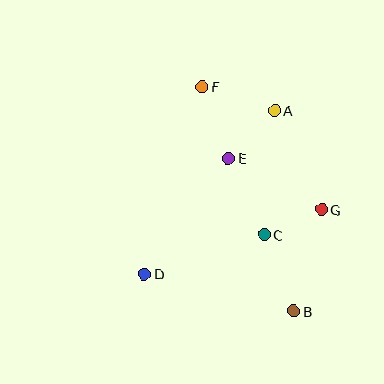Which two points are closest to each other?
Points C and G are closest to each other.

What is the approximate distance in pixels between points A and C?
The distance between A and C is approximately 125 pixels.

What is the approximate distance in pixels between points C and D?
The distance between C and D is approximately 126 pixels.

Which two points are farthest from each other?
Points B and F are farthest from each other.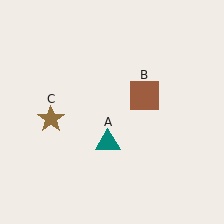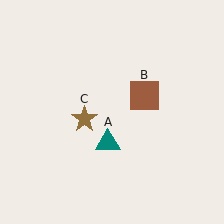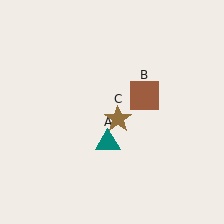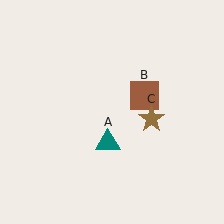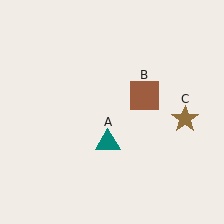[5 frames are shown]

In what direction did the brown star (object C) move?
The brown star (object C) moved right.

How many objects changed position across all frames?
1 object changed position: brown star (object C).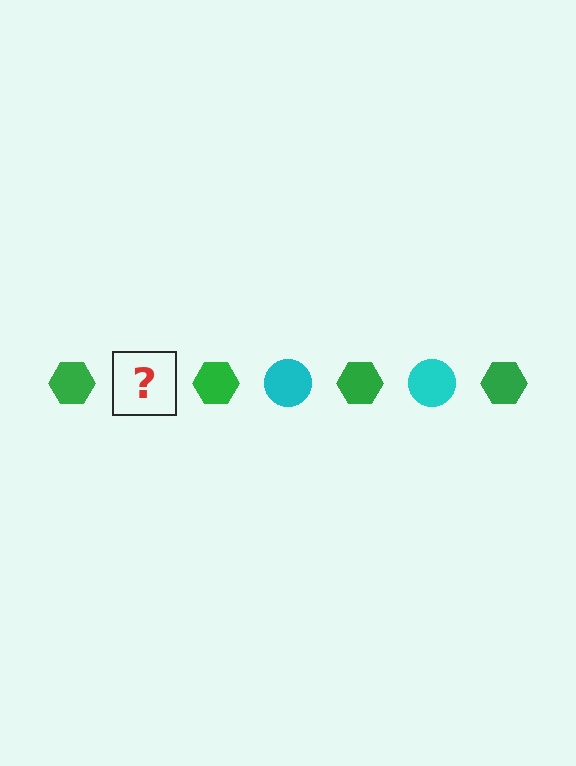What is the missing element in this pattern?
The missing element is a cyan circle.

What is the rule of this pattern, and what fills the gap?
The rule is that the pattern alternates between green hexagon and cyan circle. The gap should be filled with a cyan circle.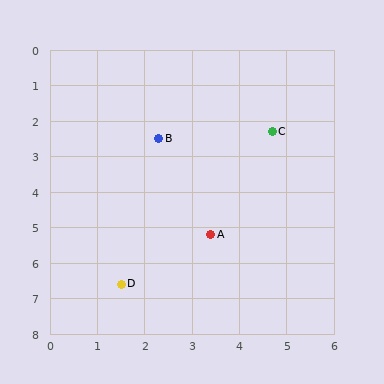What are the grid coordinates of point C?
Point C is at approximately (4.7, 2.3).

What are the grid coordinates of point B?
Point B is at approximately (2.3, 2.5).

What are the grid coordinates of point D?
Point D is at approximately (1.5, 6.6).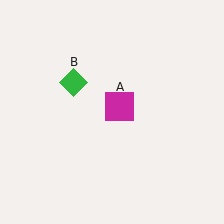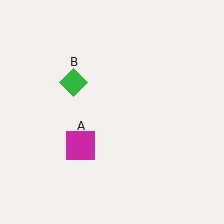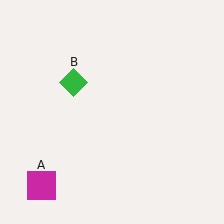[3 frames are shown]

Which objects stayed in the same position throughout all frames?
Green diamond (object B) remained stationary.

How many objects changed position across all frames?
1 object changed position: magenta square (object A).